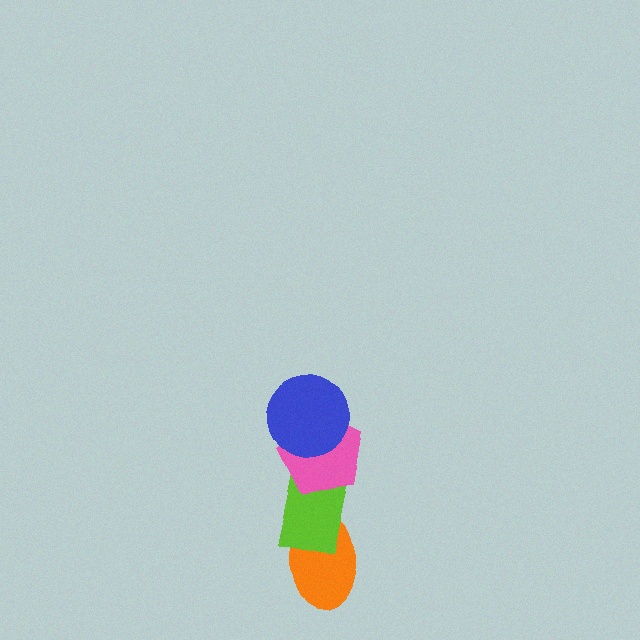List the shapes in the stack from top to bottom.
From top to bottom: the blue circle, the pink pentagon, the lime rectangle, the orange ellipse.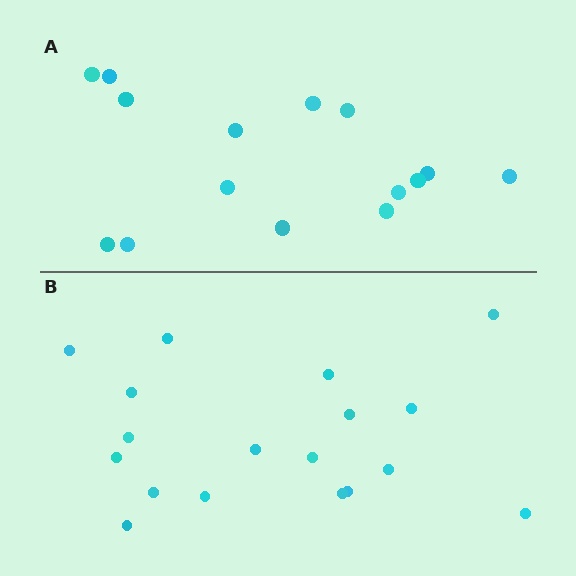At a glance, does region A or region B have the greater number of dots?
Region B (the bottom region) has more dots.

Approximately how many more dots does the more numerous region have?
Region B has just a few more — roughly 2 or 3 more dots than region A.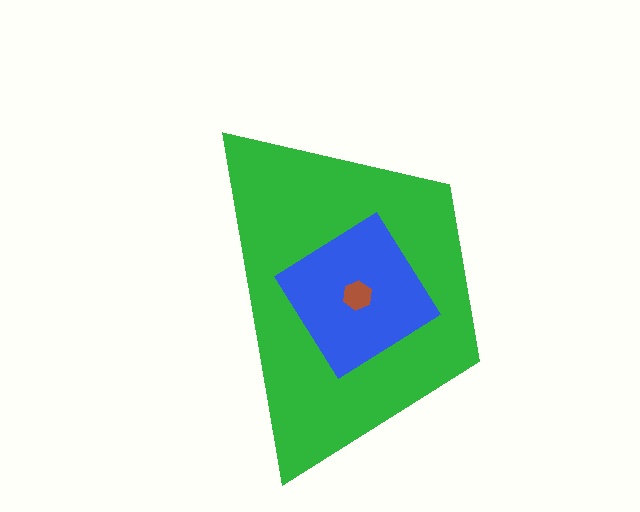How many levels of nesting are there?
3.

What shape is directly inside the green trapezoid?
The blue diamond.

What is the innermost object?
The brown hexagon.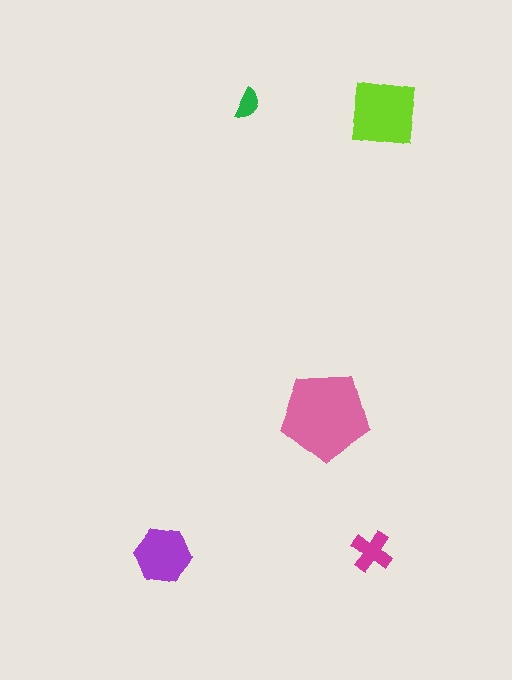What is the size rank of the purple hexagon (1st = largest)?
3rd.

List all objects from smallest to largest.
The green semicircle, the magenta cross, the purple hexagon, the lime square, the pink pentagon.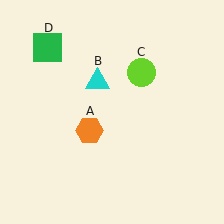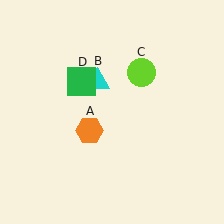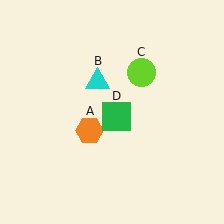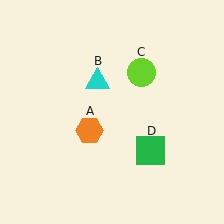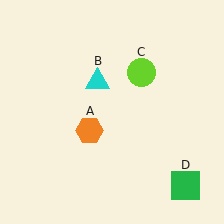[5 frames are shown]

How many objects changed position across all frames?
1 object changed position: green square (object D).